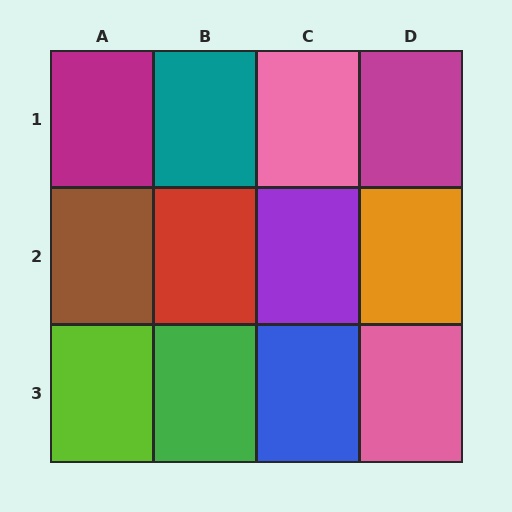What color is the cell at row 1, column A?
Magenta.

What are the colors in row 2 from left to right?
Brown, red, purple, orange.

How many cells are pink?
2 cells are pink.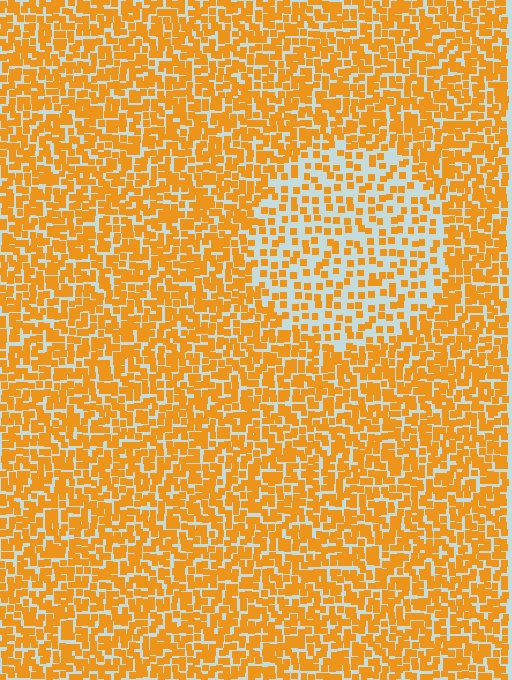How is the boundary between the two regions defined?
The boundary is defined by a change in element density (approximately 2.1x ratio). All elements are the same color, size, and shape.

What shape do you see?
I see a circle.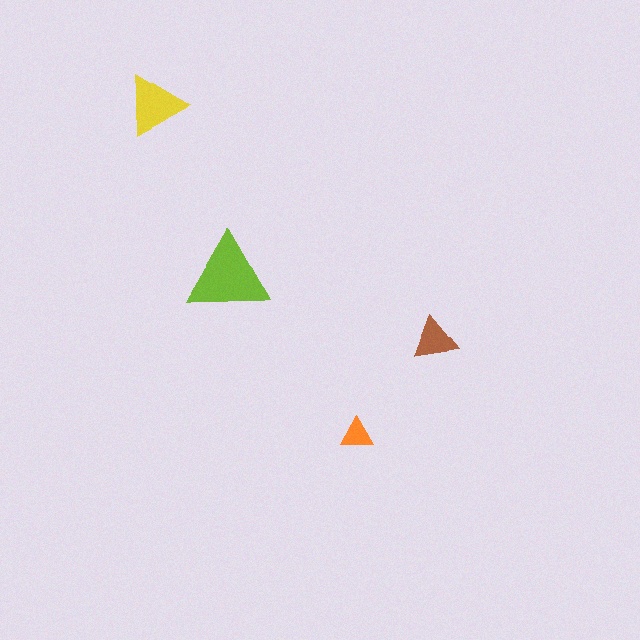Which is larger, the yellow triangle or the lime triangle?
The lime one.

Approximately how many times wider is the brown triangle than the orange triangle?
About 1.5 times wider.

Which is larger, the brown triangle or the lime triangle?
The lime one.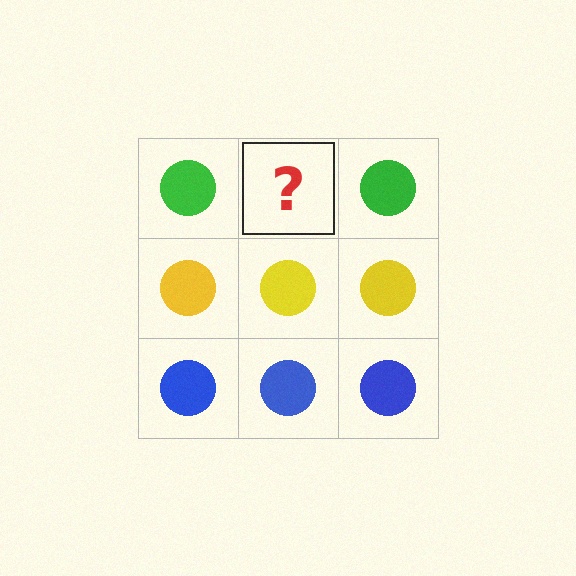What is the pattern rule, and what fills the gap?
The rule is that each row has a consistent color. The gap should be filled with a green circle.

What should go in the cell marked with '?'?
The missing cell should contain a green circle.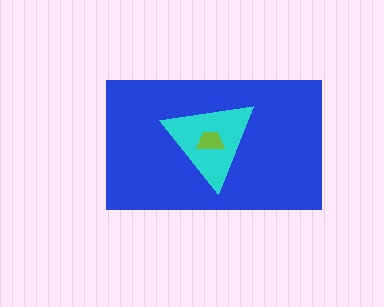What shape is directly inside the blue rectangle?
The cyan triangle.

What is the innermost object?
The lime trapezoid.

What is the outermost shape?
The blue rectangle.